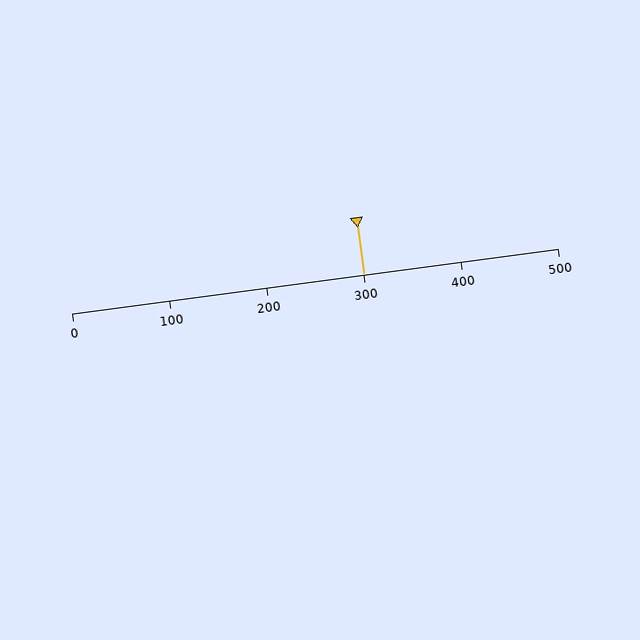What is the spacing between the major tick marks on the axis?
The major ticks are spaced 100 apart.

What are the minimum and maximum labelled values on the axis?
The axis runs from 0 to 500.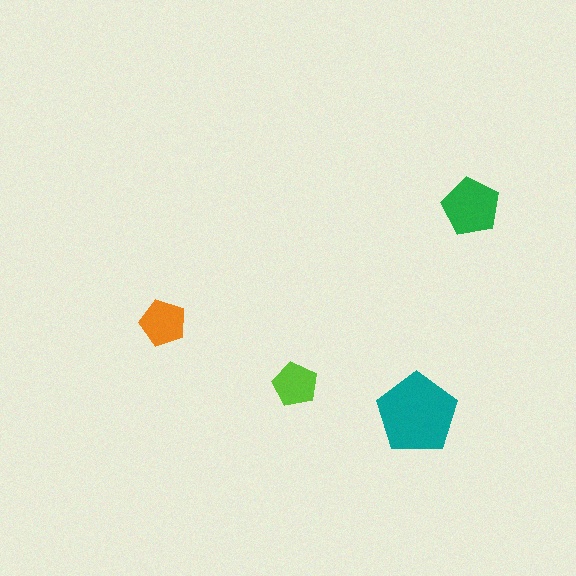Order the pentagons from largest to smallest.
the teal one, the green one, the orange one, the lime one.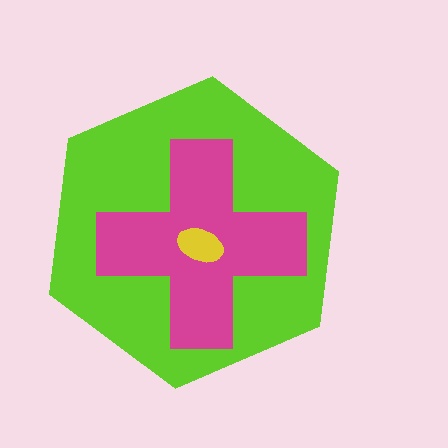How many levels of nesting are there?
3.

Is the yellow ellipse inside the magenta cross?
Yes.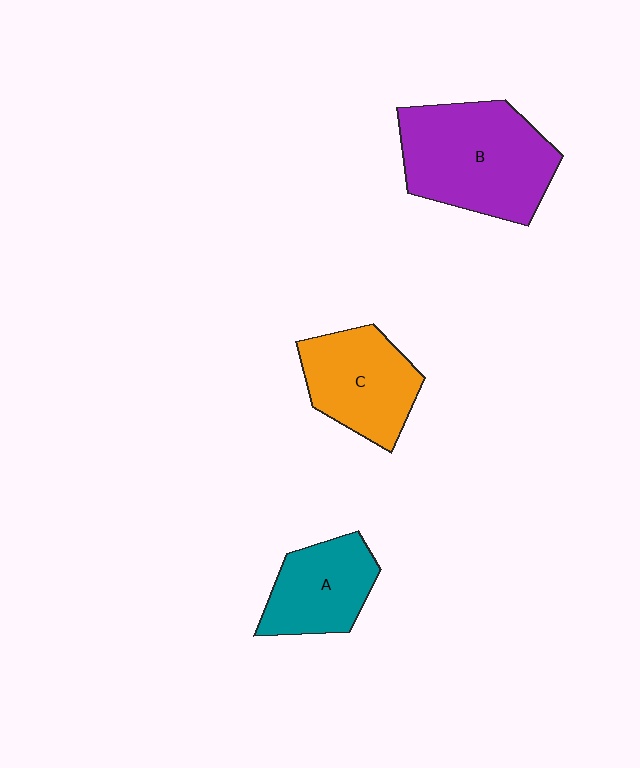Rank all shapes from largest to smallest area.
From largest to smallest: B (purple), C (orange), A (teal).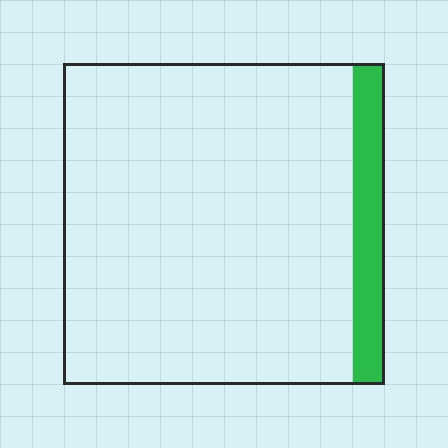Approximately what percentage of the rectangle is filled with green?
Approximately 10%.